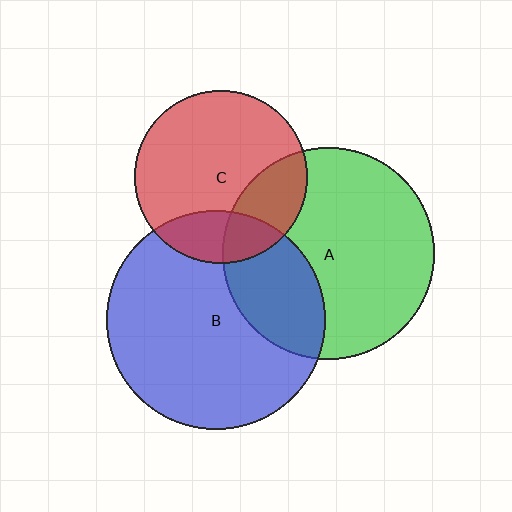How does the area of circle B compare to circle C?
Approximately 1.6 times.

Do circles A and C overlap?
Yes.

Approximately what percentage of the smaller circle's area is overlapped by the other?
Approximately 25%.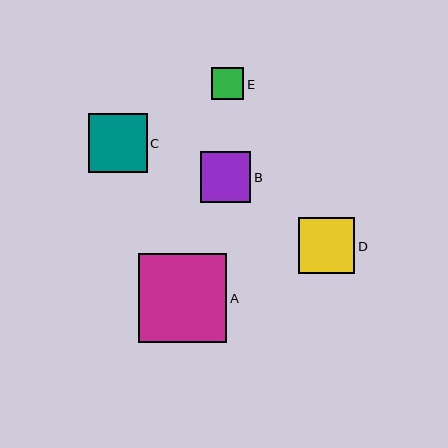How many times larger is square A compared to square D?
Square A is approximately 1.6 times the size of square D.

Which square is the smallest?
Square E is the smallest with a size of approximately 32 pixels.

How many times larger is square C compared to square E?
Square C is approximately 1.8 times the size of square E.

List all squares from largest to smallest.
From largest to smallest: A, C, D, B, E.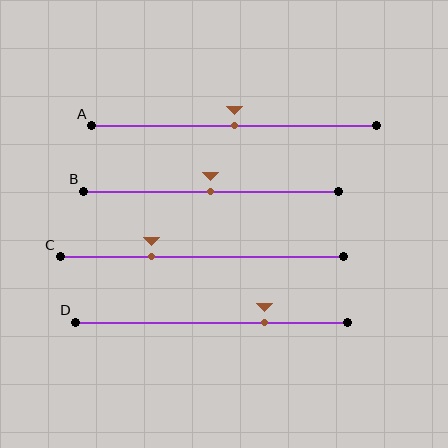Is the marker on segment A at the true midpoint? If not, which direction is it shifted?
Yes, the marker on segment A is at the true midpoint.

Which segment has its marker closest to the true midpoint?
Segment A has its marker closest to the true midpoint.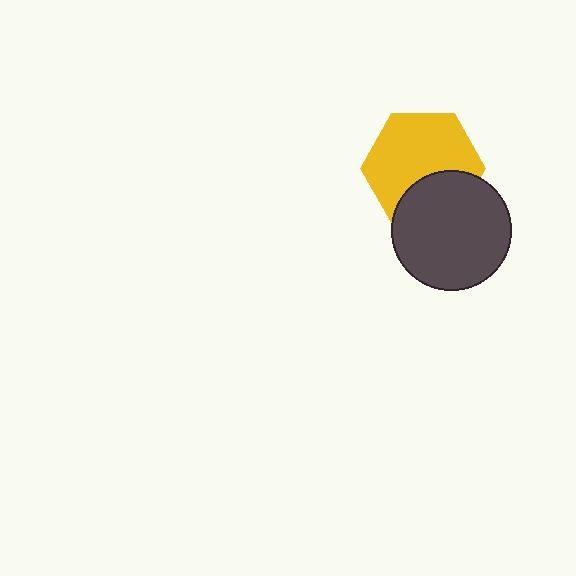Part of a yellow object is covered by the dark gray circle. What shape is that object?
It is a hexagon.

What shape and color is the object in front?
The object in front is a dark gray circle.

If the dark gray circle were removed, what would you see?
You would see the complete yellow hexagon.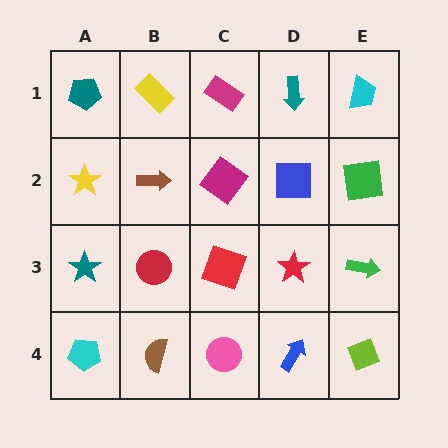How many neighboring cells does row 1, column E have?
2.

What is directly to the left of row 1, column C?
A yellow rectangle.